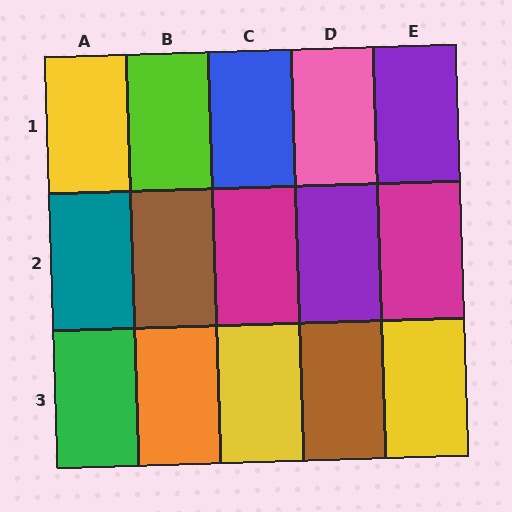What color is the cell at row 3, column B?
Orange.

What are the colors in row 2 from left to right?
Teal, brown, magenta, purple, magenta.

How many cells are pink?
1 cell is pink.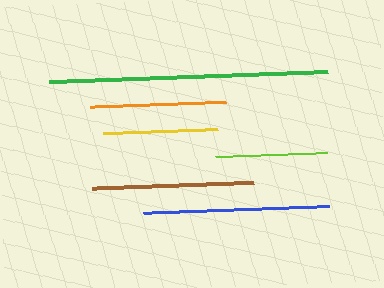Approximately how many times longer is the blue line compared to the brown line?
The blue line is approximately 1.1 times the length of the brown line.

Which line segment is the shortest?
The lime line is the shortest at approximately 113 pixels.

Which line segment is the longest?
The green line is the longest at approximately 279 pixels.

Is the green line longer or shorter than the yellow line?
The green line is longer than the yellow line.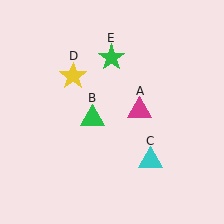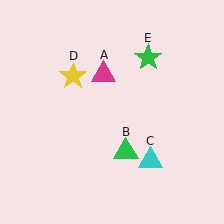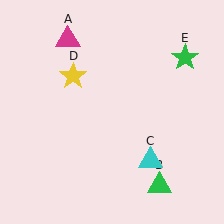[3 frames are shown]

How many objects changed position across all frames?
3 objects changed position: magenta triangle (object A), green triangle (object B), green star (object E).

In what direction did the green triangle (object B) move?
The green triangle (object B) moved down and to the right.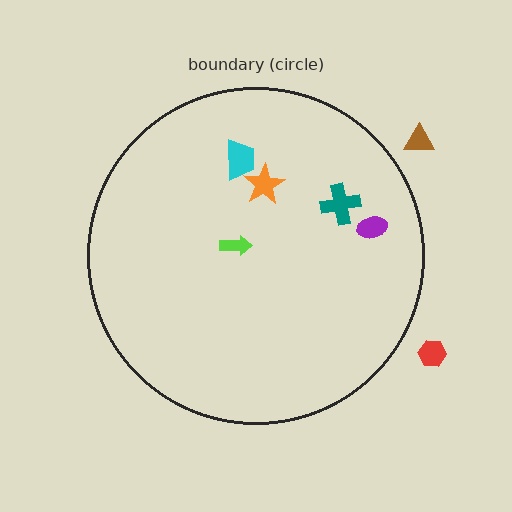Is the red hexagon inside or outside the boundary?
Outside.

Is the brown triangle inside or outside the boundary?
Outside.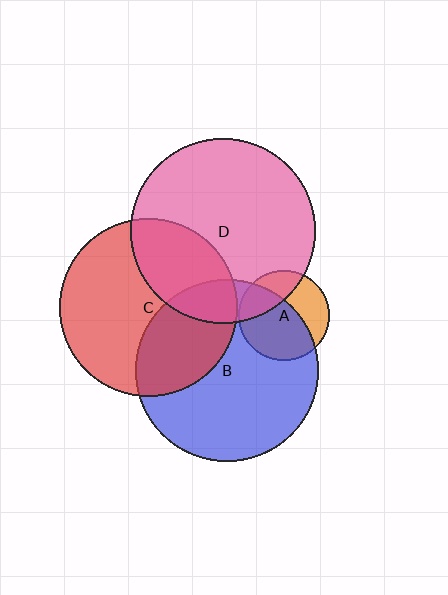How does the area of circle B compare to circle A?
Approximately 4.1 times.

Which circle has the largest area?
Circle D (pink).